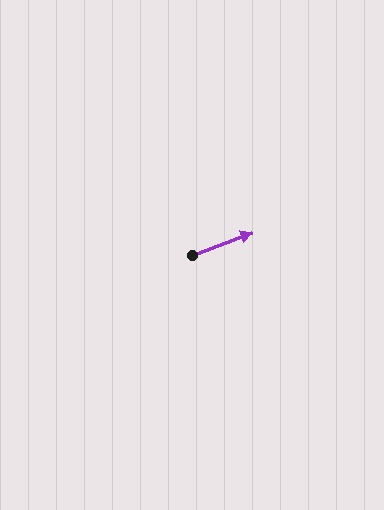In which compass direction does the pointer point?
East.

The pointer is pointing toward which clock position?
Roughly 2 o'clock.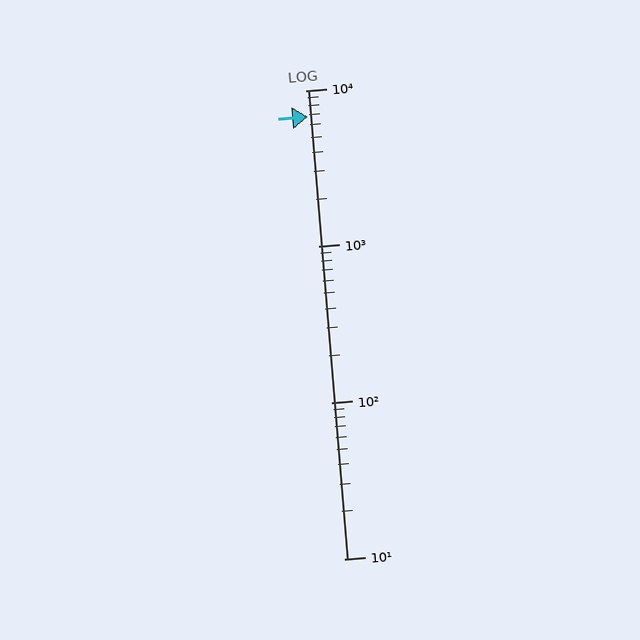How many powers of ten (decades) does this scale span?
The scale spans 3 decades, from 10 to 10000.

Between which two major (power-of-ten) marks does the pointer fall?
The pointer is between 1000 and 10000.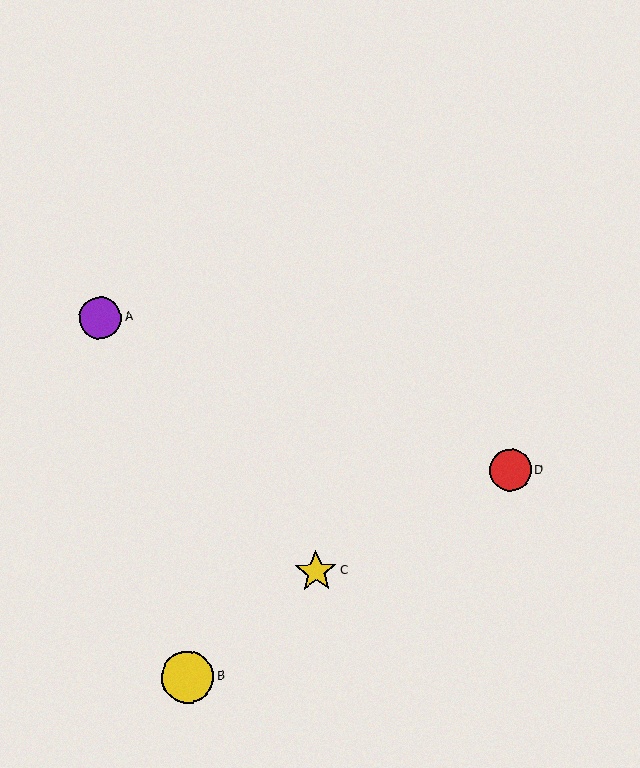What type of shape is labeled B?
Shape B is a yellow circle.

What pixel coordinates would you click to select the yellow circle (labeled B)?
Click at (187, 677) to select the yellow circle B.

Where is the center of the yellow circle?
The center of the yellow circle is at (187, 677).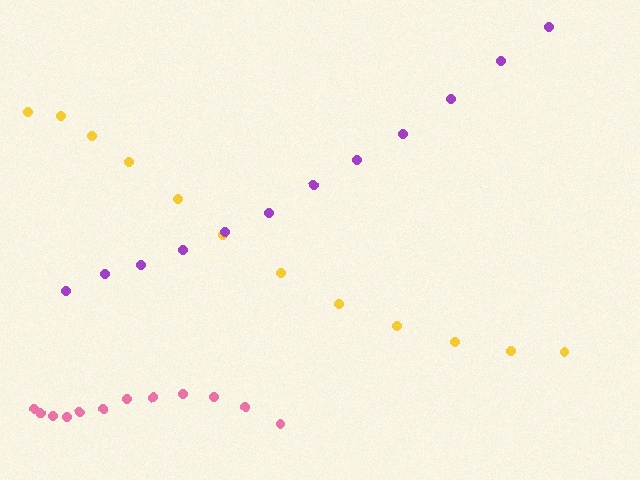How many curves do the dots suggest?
There are 3 distinct paths.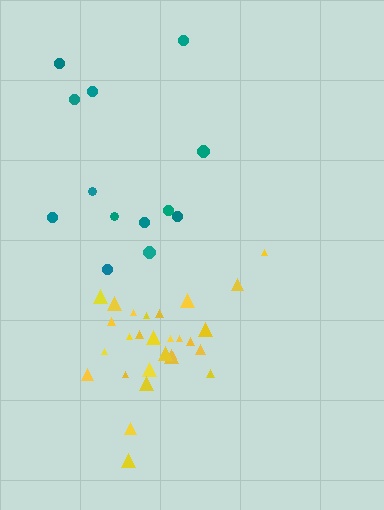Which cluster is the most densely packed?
Yellow.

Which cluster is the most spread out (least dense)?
Teal.